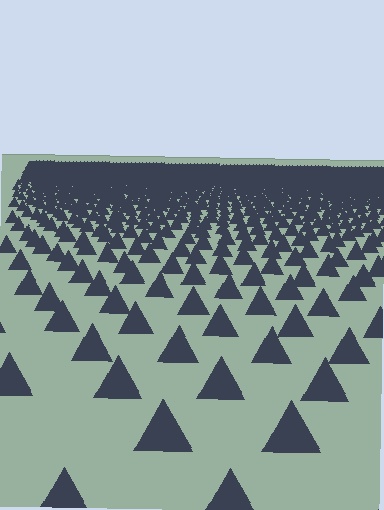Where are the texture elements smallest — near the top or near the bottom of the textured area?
Near the top.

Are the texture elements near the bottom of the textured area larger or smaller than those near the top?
Larger. Near the bottom, elements are closer to the viewer and appear at a bigger on-screen size.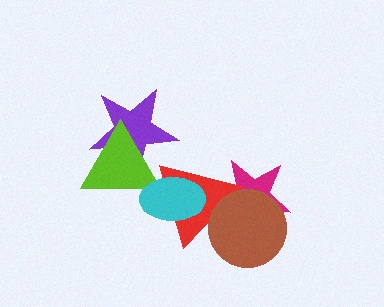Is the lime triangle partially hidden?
Yes, it is partially covered by another shape.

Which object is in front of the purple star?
The lime triangle is in front of the purple star.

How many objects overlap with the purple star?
1 object overlaps with the purple star.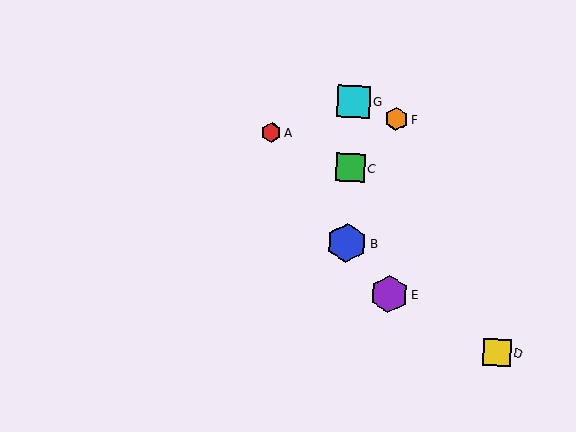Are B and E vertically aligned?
No, B is at x≈347 and E is at x≈389.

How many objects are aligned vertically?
3 objects (B, C, G) are aligned vertically.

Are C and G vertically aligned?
Yes, both are at x≈350.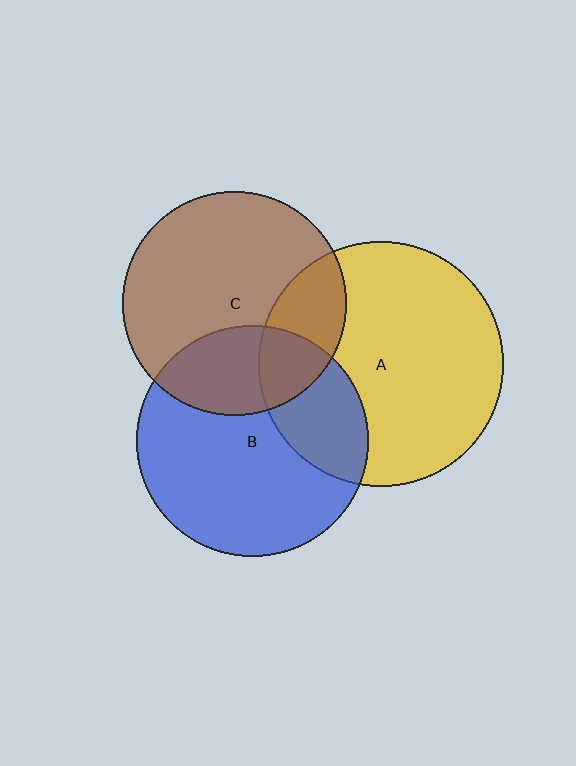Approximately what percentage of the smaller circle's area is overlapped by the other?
Approximately 25%.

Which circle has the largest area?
Circle A (yellow).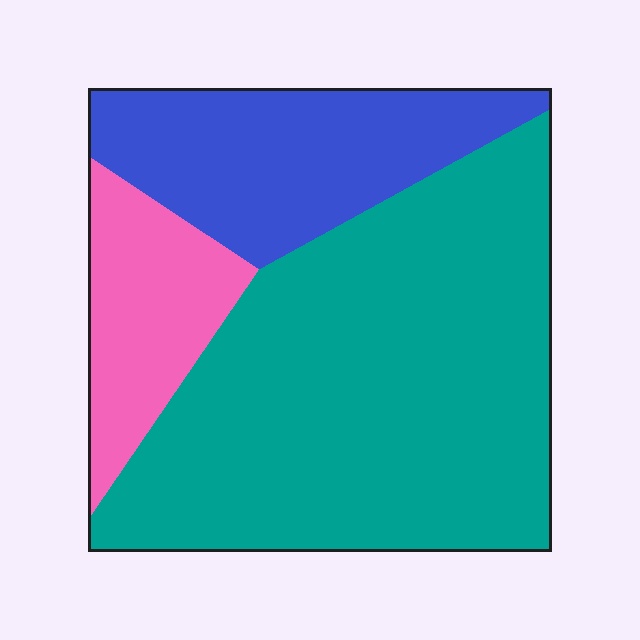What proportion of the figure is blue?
Blue covers about 25% of the figure.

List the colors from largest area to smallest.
From largest to smallest: teal, blue, pink.